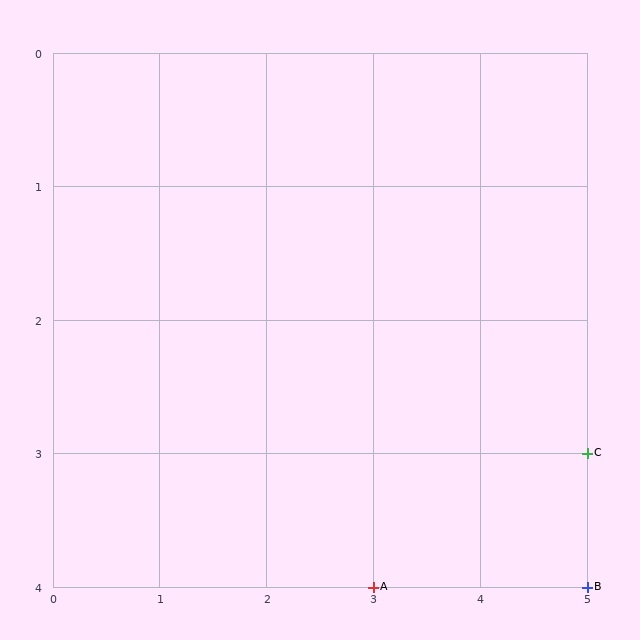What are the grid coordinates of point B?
Point B is at grid coordinates (5, 4).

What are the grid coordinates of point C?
Point C is at grid coordinates (5, 3).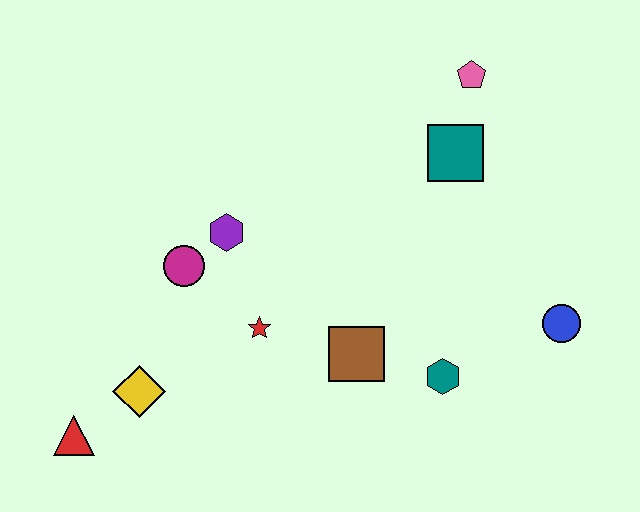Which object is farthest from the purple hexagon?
The blue circle is farthest from the purple hexagon.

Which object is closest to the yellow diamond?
The red triangle is closest to the yellow diamond.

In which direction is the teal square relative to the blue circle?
The teal square is above the blue circle.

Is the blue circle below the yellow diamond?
No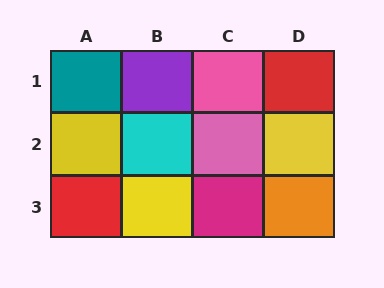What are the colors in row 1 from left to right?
Teal, purple, pink, red.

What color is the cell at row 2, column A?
Yellow.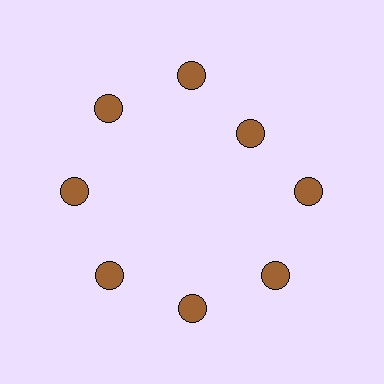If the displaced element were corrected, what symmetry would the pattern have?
It would have 8-fold rotational symmetry — the pattern would map onto itself every 45 degrees.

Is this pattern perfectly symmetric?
No. The 8 brown circles are arranged in a ring, but one element near the 2 o'clock position is pulled inward toward the center, breaking the 8-fold rotational symmetry.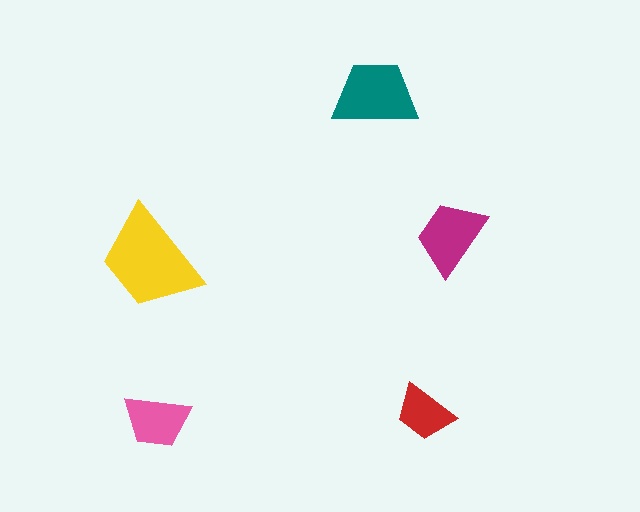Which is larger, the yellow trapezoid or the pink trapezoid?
The yellow one.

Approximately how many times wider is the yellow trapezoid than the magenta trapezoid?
About 1.5 times wider.